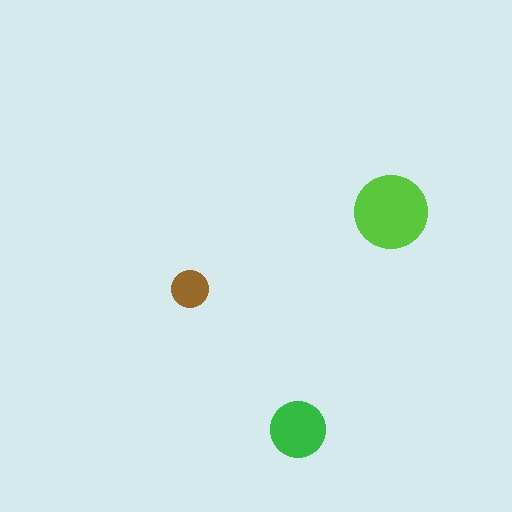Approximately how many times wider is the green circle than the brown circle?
About 1.5 times wider.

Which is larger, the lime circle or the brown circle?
The lime one.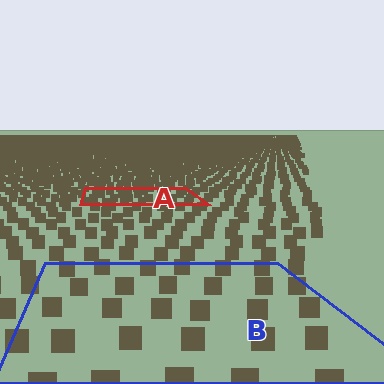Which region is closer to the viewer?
Region B is closer. The texture elements there are larger and more spread out.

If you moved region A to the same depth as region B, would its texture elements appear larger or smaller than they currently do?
They would appear larger. At a closer depth, the same texture elements are projected at a bigger on-screen size.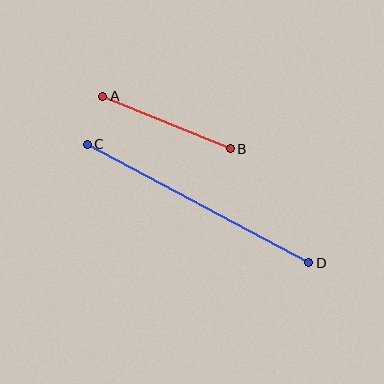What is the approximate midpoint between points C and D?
The midpoint is at approximately (198, 203) pixels.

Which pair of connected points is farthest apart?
Points C and D are farthest apart.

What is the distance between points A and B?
The distance is approximately 138 pixels.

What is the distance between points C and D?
The distance is approximately 251 pixels.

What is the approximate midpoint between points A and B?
The midpoint is at approximately (167, 122) pixels.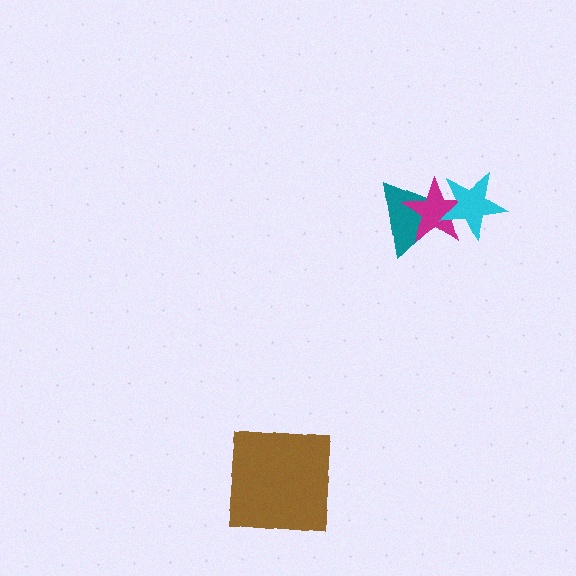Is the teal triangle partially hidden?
Yes, it is partially covered by another shape.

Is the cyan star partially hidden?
No, no other shape covers it.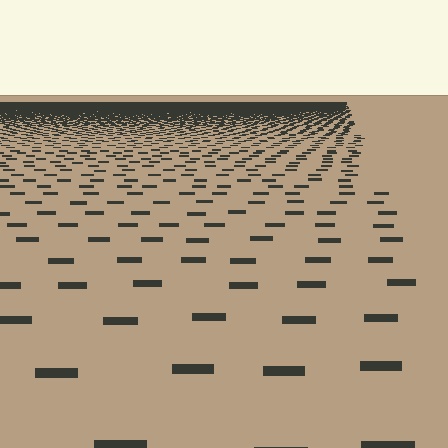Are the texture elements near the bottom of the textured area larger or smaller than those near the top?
Larger. Near the bottom, elements are closer to the viewer and appear at a bigger on-screen size.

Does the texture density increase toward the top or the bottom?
Density increases toward the top.